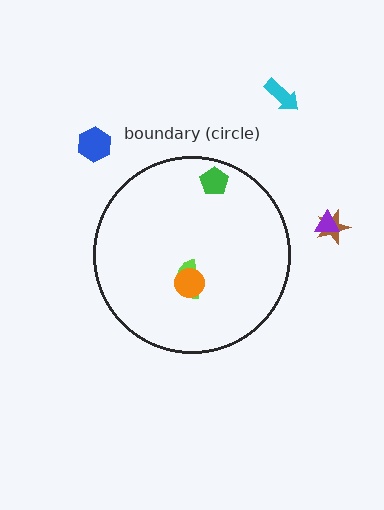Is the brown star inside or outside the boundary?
Outside.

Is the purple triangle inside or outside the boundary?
Outside.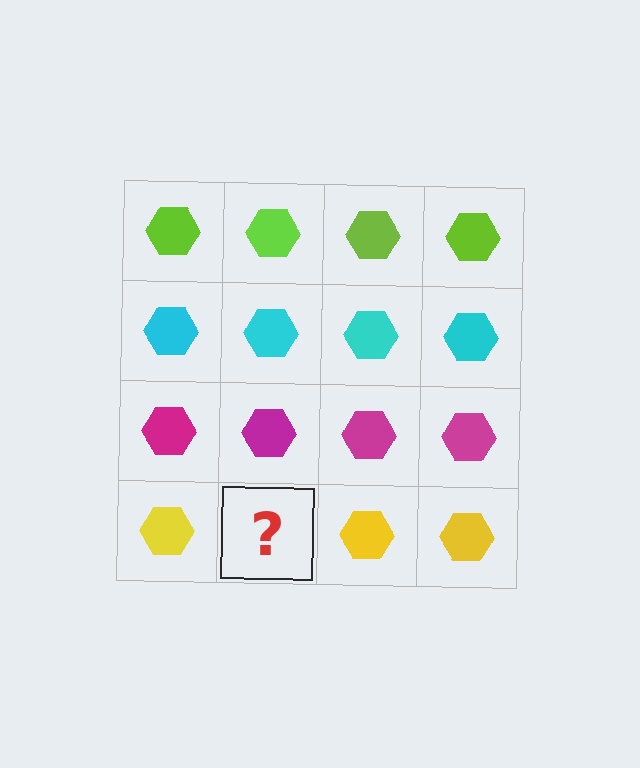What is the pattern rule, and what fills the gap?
The rule is that each row has a consistent color. The gap should be filled with a yellow hexagon.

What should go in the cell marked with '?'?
The missing cell should contain a yellow hexagon.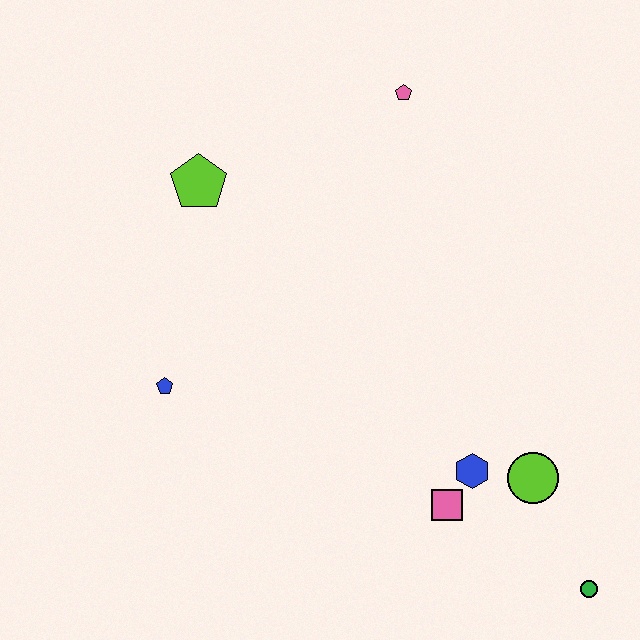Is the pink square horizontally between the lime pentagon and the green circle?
Yes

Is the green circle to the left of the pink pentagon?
No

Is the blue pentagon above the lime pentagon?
No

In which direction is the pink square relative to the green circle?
The pink square is to the left of the green circle.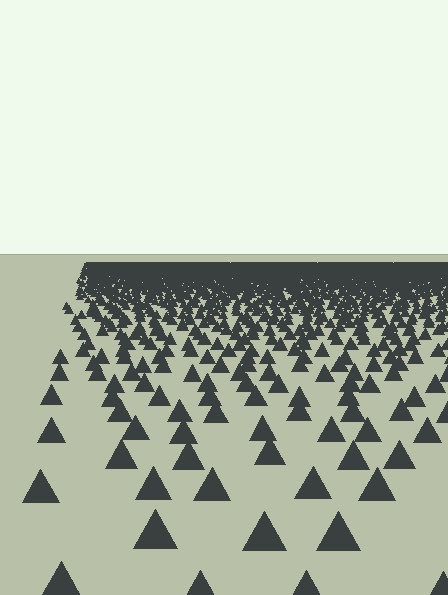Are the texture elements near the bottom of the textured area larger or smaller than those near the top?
Larger. Near the bottom, elements are closer to the viewer and appear at a bigger on-screen size.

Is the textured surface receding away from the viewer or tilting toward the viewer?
The surface is receding away from the viewer. Texture elements get smaller and denser toward the top.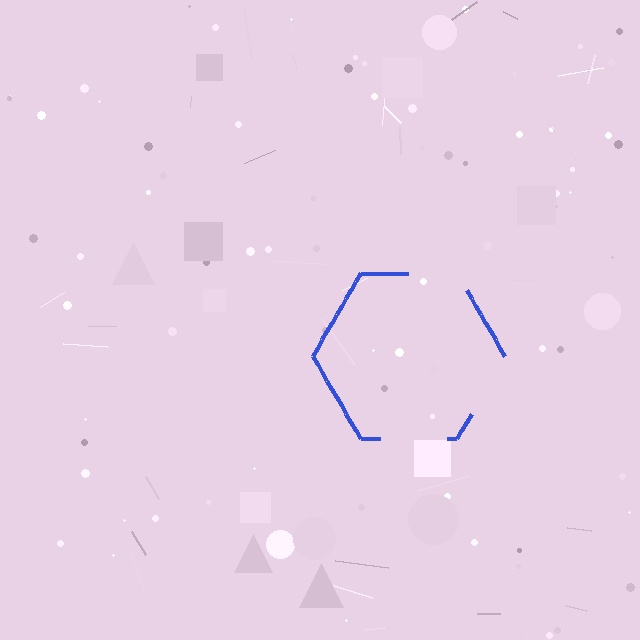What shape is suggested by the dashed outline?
The dashed outline suggests a hexagon.